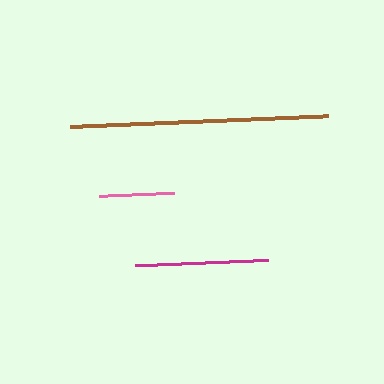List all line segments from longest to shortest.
From longest to shortest: brown, magenta, pink.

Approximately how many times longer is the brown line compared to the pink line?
The brown line is approximately 3.4 times the length of the pink line.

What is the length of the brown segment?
The brown segment is approximately 257 pixels long.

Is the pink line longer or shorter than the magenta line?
The magenta line is longer than the pink line.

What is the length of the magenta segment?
The magenta segment is approximately 133 pixels long.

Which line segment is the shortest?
The pink line is the shortest at approximately 75 pixels.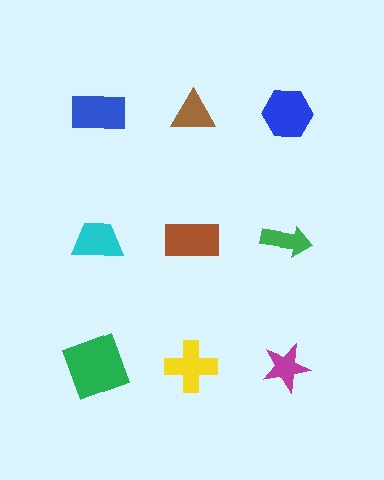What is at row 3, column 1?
A green square.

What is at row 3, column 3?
A magenta star.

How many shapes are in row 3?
3 shapes.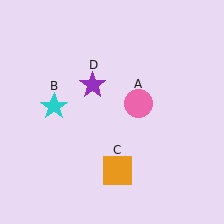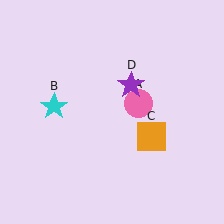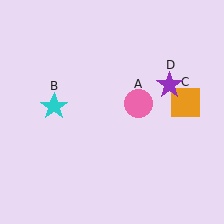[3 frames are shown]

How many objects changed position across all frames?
2 objects changed position: orange square (object C), purple star (object D).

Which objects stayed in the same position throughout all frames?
Pink circle (object A) and cyan star (object B) remained stationary.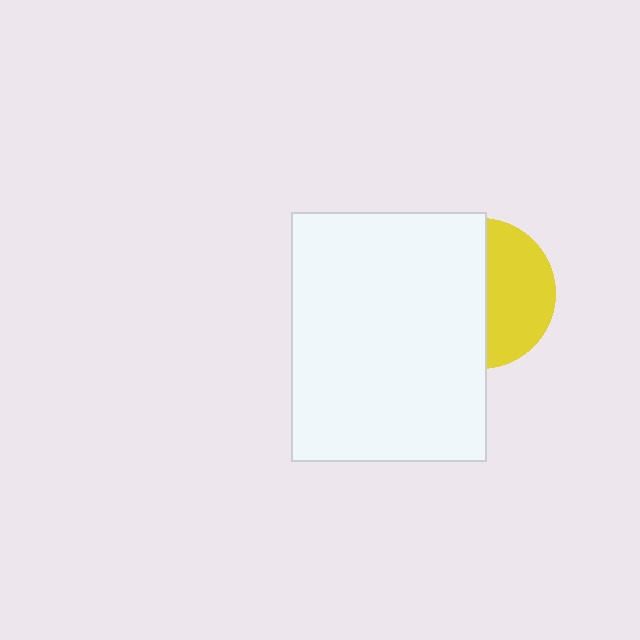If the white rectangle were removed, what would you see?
You would see the complete yellow circle.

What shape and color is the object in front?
The object in front is a white rectangle.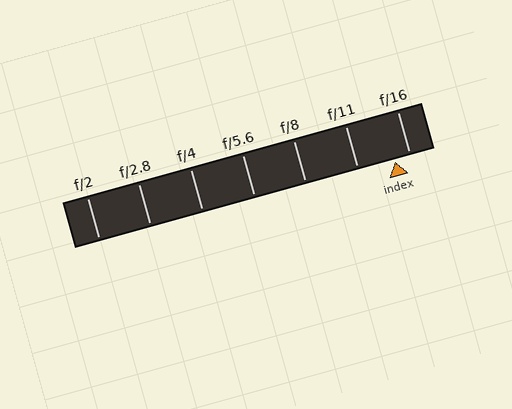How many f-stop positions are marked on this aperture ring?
There are 7 f-stop positions marked.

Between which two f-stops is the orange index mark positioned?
The index mark is between f/11 and f/16.